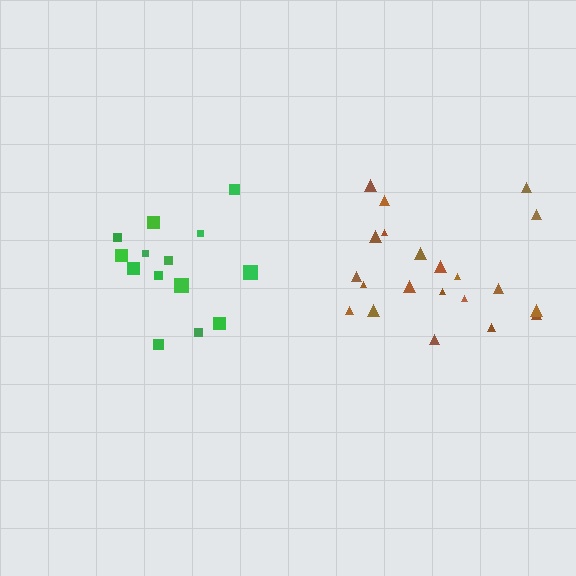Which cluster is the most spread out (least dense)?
Brown.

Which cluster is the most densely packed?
Green.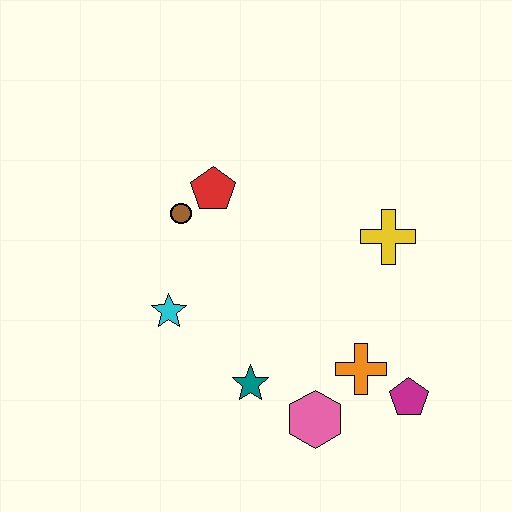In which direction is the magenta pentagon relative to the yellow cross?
The magenta pentagon is below the yellow cross.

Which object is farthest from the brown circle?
The magenta pentagon is farthest from the brown circle.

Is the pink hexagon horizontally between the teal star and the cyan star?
No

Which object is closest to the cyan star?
The brown circle is closest to the cyan star.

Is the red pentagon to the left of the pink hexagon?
Yes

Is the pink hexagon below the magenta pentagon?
Yes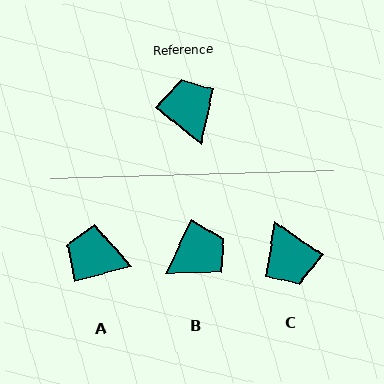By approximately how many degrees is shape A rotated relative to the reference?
Approximately 55 degrees counter-clockwise.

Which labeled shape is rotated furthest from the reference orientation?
C, about 176 degrees away.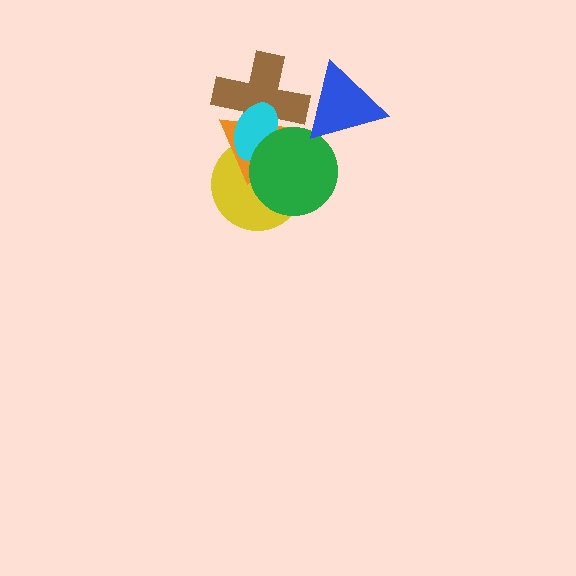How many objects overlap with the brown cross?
5 objects overlap with the brown cross.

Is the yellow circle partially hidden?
Yes, it is partially covered by another shape.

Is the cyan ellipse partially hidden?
Yes, it is partially covered by another shape.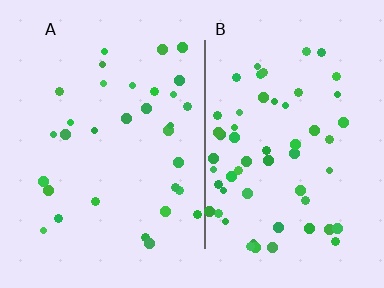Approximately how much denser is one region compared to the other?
Approximately 1.8× — region B over region A.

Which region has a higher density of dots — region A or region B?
B (the right).